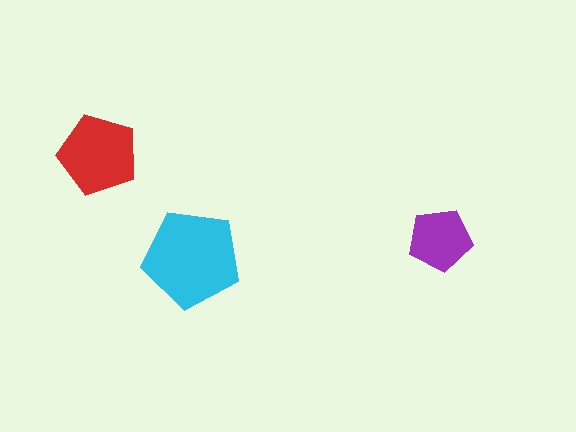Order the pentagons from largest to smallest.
the cyan one, the red one, the purple one.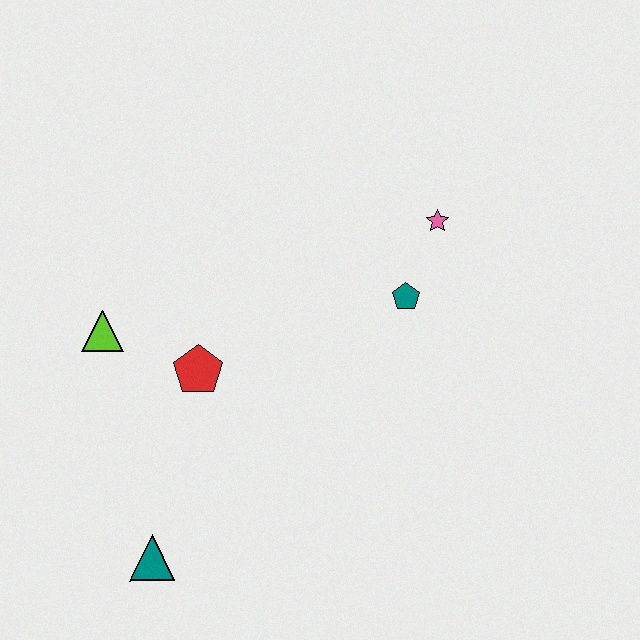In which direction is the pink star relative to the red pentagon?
The pink star is to the right of the red pentagon.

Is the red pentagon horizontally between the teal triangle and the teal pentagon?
Yes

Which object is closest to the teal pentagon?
The pink star is closest to the teal pentagon.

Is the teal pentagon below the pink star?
Yes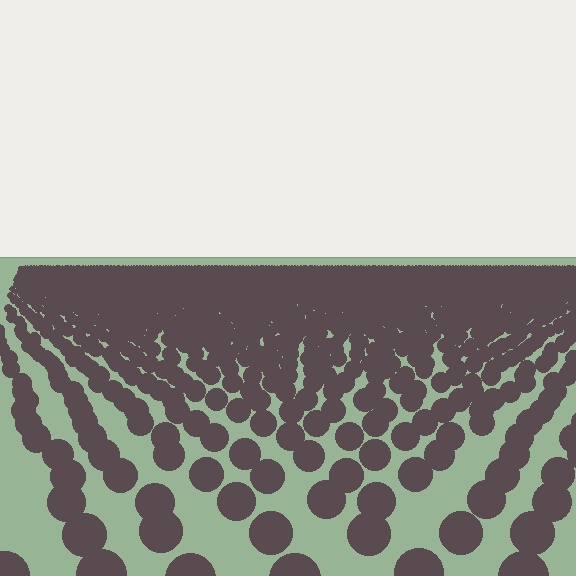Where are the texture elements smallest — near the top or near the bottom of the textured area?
Near the top.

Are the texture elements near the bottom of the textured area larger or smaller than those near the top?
Larger. Near the bottom, elements are closer to the viewer and appear at a bigger on-screen size.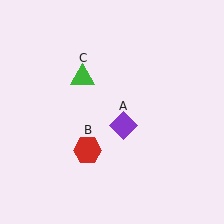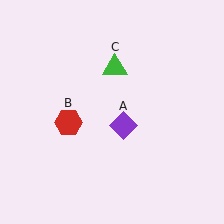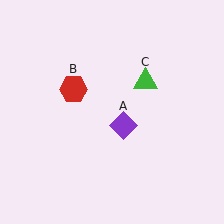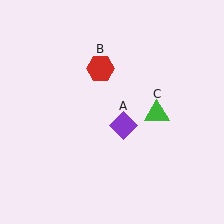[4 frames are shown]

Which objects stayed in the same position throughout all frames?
Purple diamond (object A) remained stationary.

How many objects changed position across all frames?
2 objects changed position: red hexagon (object B), green triangle (object C).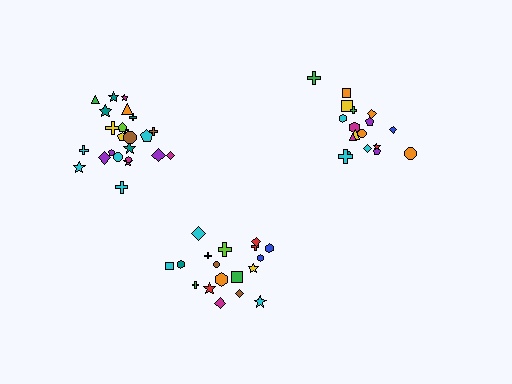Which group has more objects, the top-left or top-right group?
The top-left group.